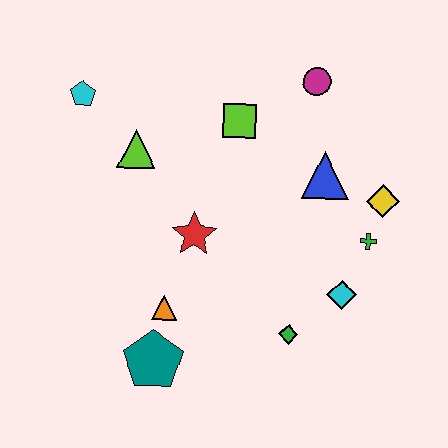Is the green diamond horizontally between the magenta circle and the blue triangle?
No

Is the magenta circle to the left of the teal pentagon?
No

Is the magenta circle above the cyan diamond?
Yes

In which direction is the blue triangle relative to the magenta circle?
The blue triangle is below the magenta circle.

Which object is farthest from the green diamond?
The cyan pentagon is farthest from the green diamond.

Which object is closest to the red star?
The orange triangle is closest to the red star.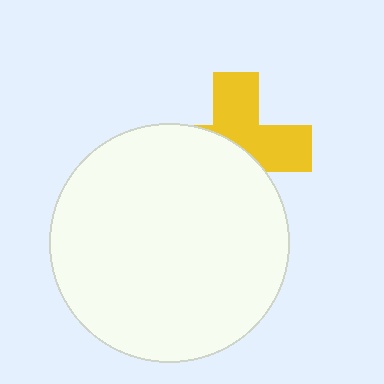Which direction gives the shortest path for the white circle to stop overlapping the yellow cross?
Moving down gives the shortest separation.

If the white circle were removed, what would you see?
You would see the complete yellow cross.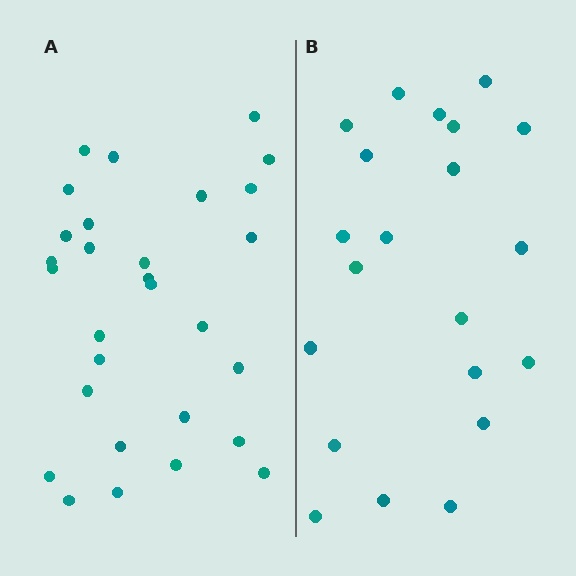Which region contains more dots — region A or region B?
Region A (the left region) has more dots.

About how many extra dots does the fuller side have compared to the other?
Region A has roughly 8 or so more dots than region B.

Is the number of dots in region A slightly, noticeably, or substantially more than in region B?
Region A has noticeably more, but not dramatically so. The ratio is roughly 1.4 to 1.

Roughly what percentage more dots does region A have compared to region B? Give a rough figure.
About 40% more.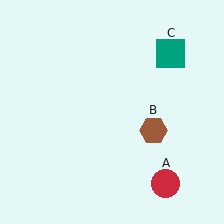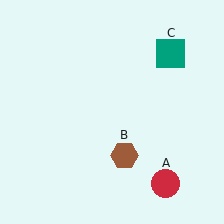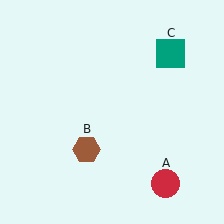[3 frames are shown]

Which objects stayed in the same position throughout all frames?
Red circle (object A) and teal square (object C) remained stationary.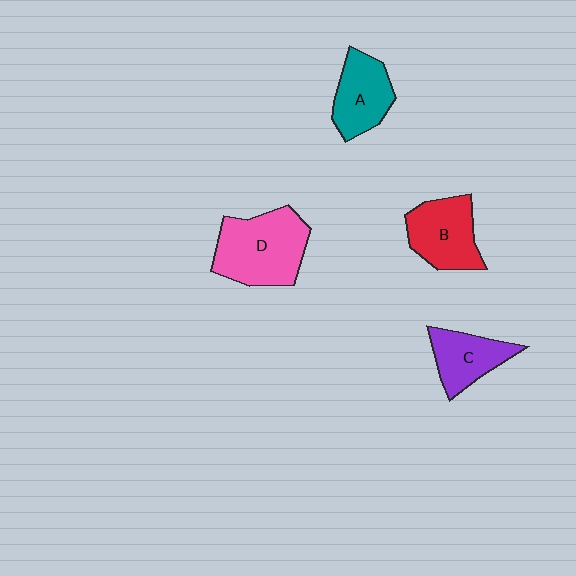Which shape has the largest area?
Shape D (pink).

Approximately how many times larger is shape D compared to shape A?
Approximately 1.5 times.